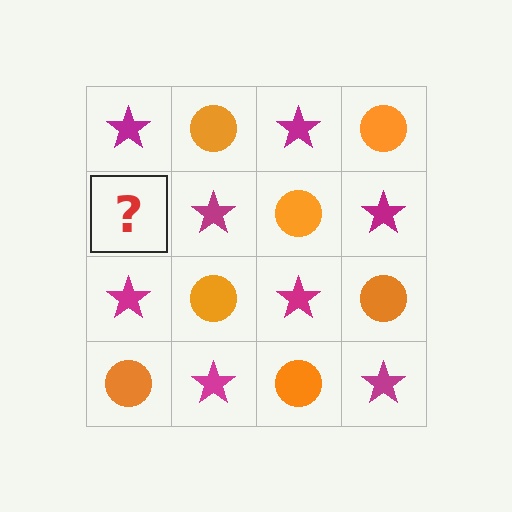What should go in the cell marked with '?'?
The missing cell should contain an orange circle.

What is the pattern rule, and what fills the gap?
The rule is that it alternates magenta star and orange circle in a checkerboard pattern. The gap should be filled with an orange circle.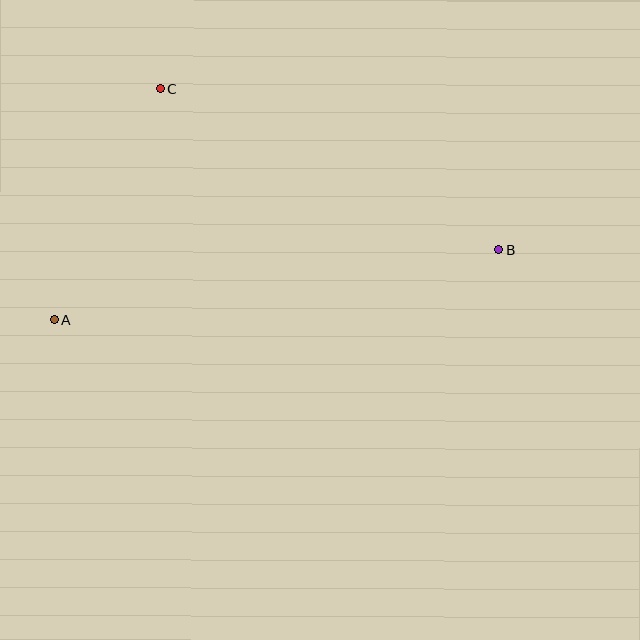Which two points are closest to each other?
Points A and C are closest to each other.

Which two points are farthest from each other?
Points A and B are farthest from each other.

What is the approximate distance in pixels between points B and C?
The distance between B and C is approximately 375 pixels.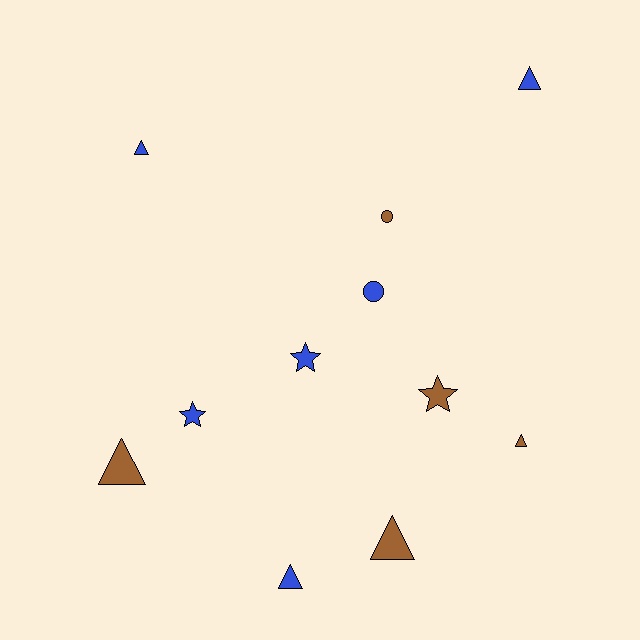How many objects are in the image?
There are 11 objects.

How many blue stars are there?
There are 2 blue stars.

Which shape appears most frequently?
Triangle, with 6 objects.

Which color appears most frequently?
Blue, with 6 objects.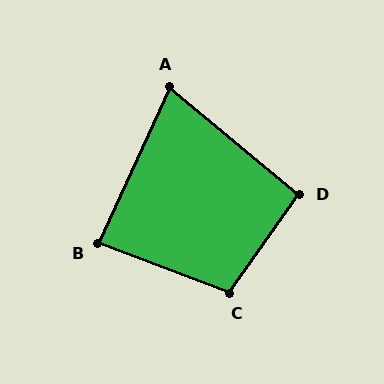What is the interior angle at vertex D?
Approximately 94 degrees (approximately right).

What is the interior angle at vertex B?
Approximately 86 degrees (approximately right).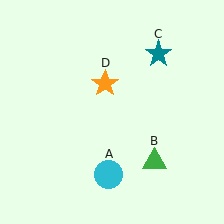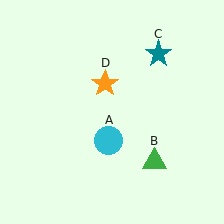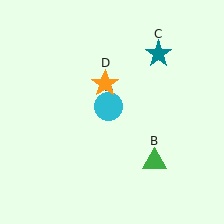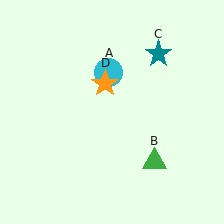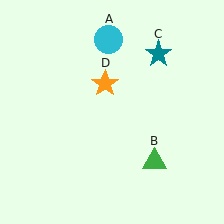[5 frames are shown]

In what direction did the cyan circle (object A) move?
The cyan circle (object A) moved up.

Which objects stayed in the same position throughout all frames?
Green triangle (object B) and teal star (object C) and orange star (object D) remained stationary.